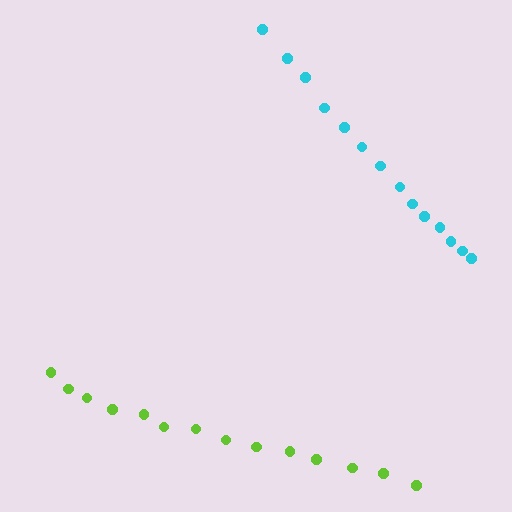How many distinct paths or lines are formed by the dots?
There are 2 distinct paths.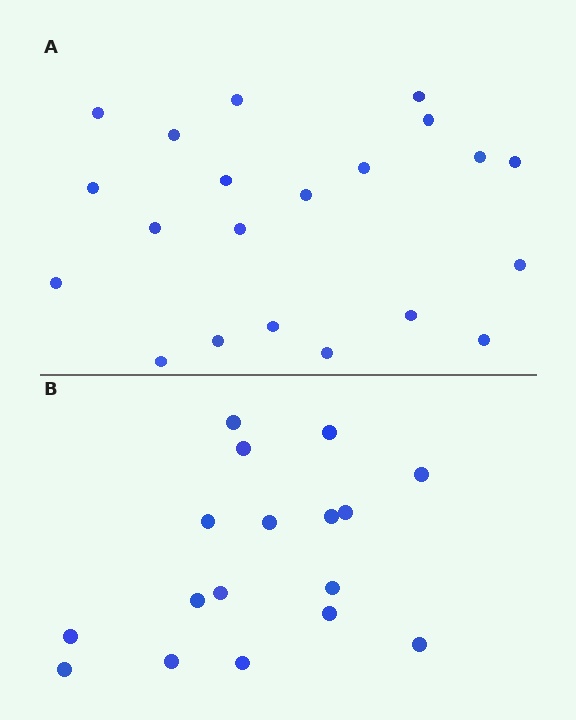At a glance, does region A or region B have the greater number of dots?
Region A (the top region) has more dots.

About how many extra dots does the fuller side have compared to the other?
Region A has about 4 more dots than region B.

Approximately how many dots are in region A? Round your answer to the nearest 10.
About 20 dots. (The exact count is 21, which rounds to 20.)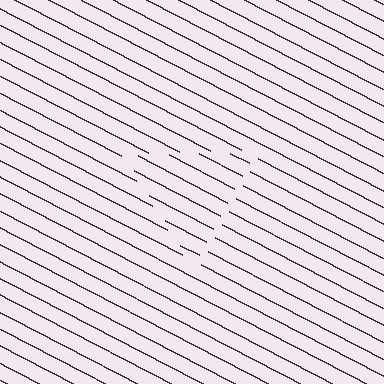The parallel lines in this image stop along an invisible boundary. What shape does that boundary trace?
An illusory triangle. The interior of the shape contains the same grating, shifted by half a period — the contour is defined by the phase discontinuity where line-ends from the inner and outer gratings abut.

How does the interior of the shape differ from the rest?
The interior of the shape contains the same grating, shifted by half a period — the contour is defined by the phase discontinuity where line-ends from the inner and outer gratings abut.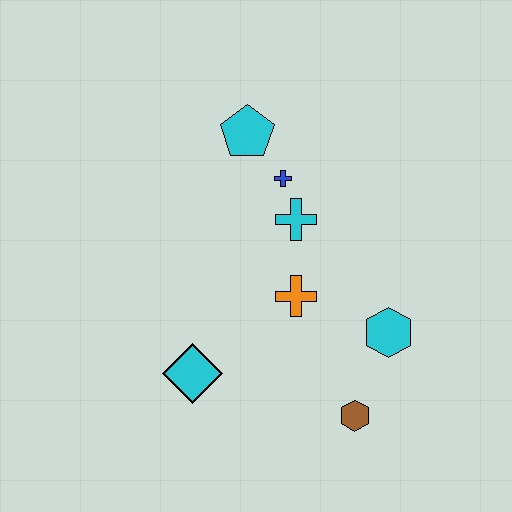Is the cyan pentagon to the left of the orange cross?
Yes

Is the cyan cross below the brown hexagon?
No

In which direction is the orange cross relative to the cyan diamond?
The orange cross is to the right of the cyan diamond.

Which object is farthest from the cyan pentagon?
The brown hexagon is farthest from the cyan pentagon.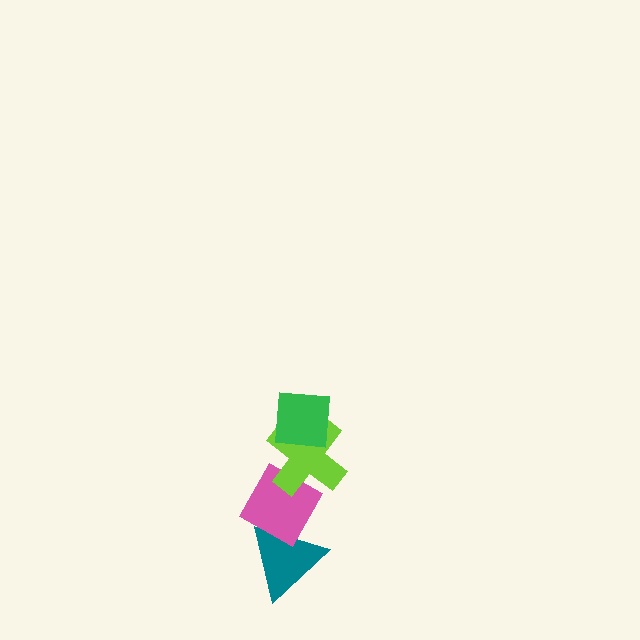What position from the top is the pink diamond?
The pink diamond is 3rd from the top.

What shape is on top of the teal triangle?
The pink diamond is on top of the teal triangle.